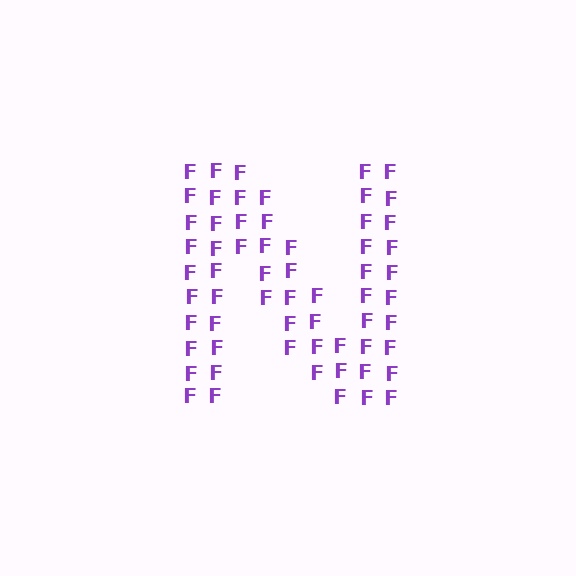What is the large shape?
The large shape is the letter N.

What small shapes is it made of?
It is made of small letter F's.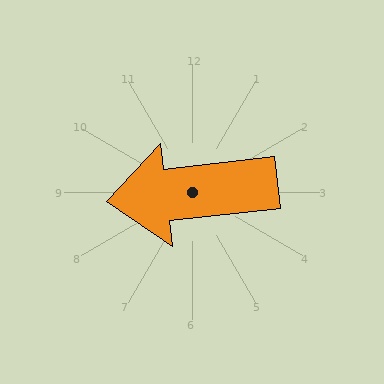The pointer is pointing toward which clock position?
Roughly 9 o'clock.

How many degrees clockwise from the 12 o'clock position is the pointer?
Approximately 264 degrees.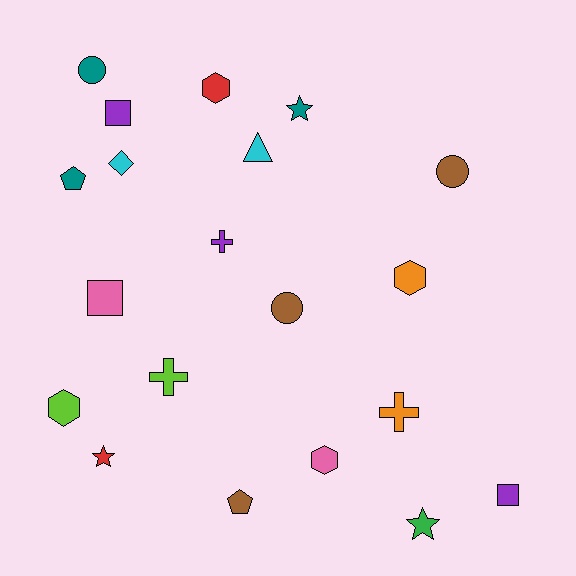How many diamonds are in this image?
There is 1 diamond.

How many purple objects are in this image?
There are 3 purple objects.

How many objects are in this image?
There are 20 objects.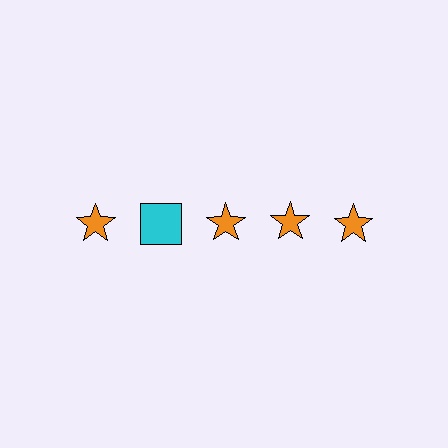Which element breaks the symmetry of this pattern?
The cyan square in the top row, second from left column breaks the symmetry. All other shapes are orange stars.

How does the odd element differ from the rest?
It differs in both color (cyan instead of orange) and shape (square instead of star).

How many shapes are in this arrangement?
There are 5 shapes arranged in a grid pattern.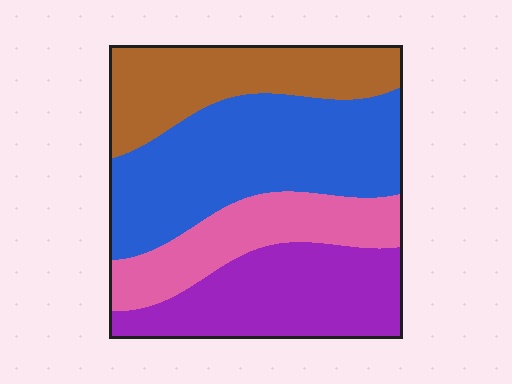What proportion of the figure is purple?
Purple takes up about one quarter (1/4) of the figure.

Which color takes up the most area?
Blue, at roughly 35%.